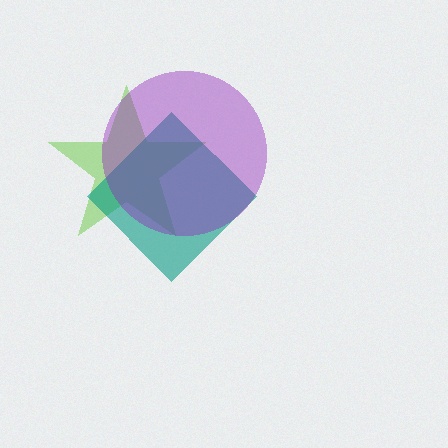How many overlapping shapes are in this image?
There are 3 overlapping shapes in the image.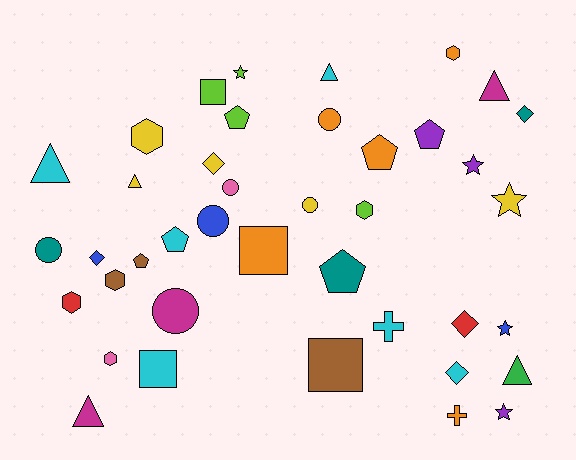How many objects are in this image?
There are 40 objects.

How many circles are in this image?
There are 6 circles.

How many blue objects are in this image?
There are 3 blue objects.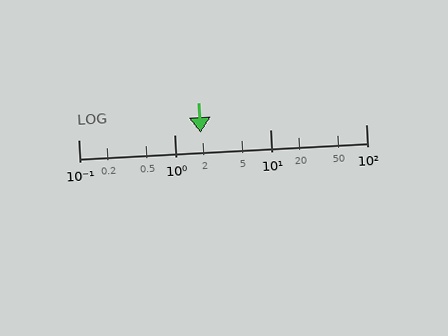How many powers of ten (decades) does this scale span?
The scale spans 3 decades, from 0.1 to 100.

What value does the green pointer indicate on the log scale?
The pointer indicates approximately 1.9.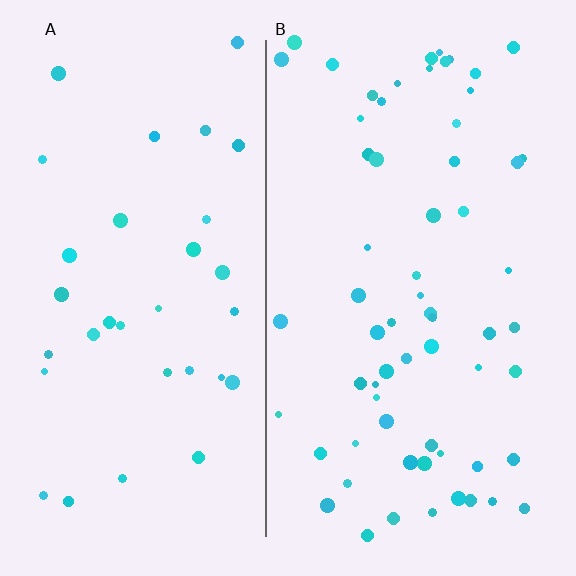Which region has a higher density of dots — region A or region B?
B (the right).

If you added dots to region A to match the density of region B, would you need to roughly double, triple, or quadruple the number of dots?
Approximately double.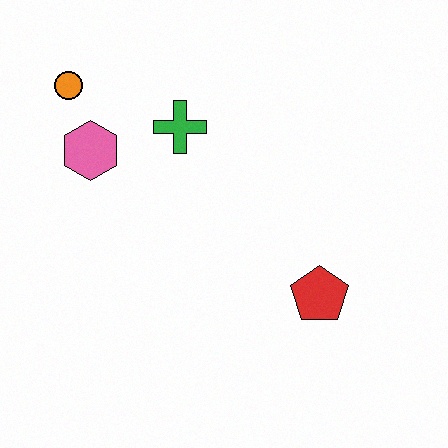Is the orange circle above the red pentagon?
Yes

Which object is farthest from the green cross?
The red pentagon is farthest from the green cross.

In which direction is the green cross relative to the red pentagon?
The green cross is above the red pentagon.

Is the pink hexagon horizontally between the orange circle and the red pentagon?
Yes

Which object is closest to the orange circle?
The pink hexagon is closest to the orange circle.